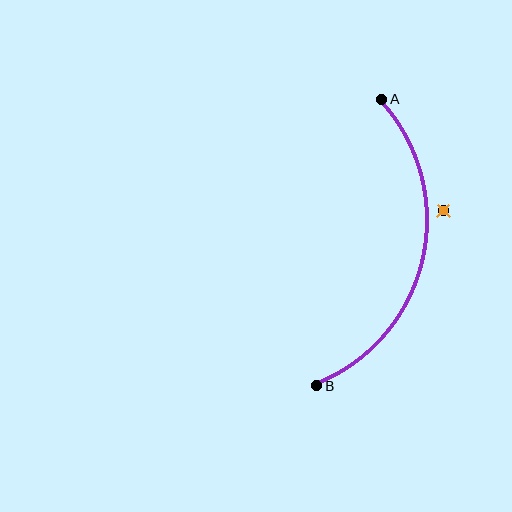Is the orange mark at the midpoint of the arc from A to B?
No — the orange mark does not lie on the arc at all. It sits slightly outside the curve.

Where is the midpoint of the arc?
The arc midpoint is the point on the curve farthest from the straight line joining A and B. It sits to the right of that line.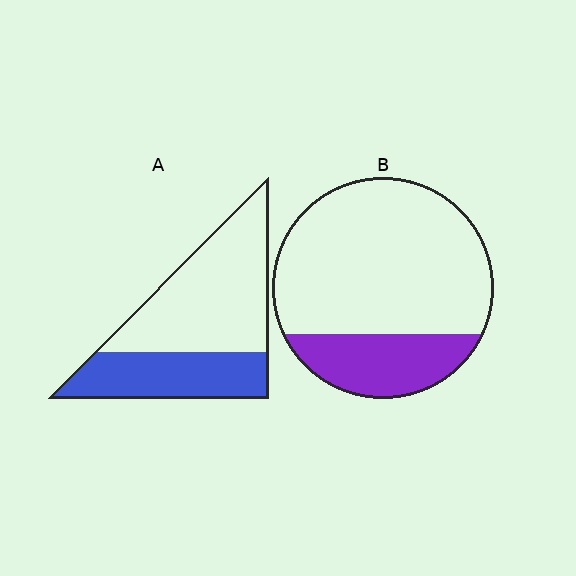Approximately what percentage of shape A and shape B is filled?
A is approximately 40% and B is approximately 25%.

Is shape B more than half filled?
No.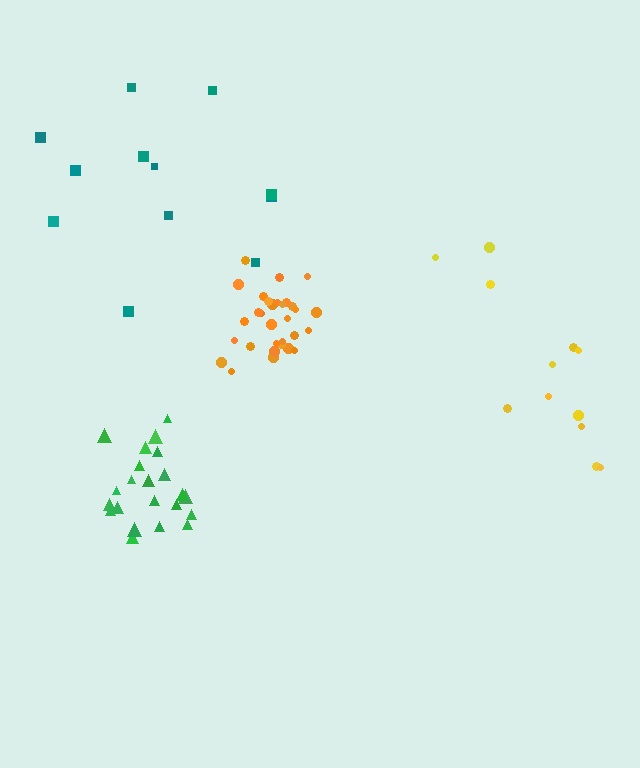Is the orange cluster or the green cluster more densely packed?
Orange.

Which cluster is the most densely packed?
Orange.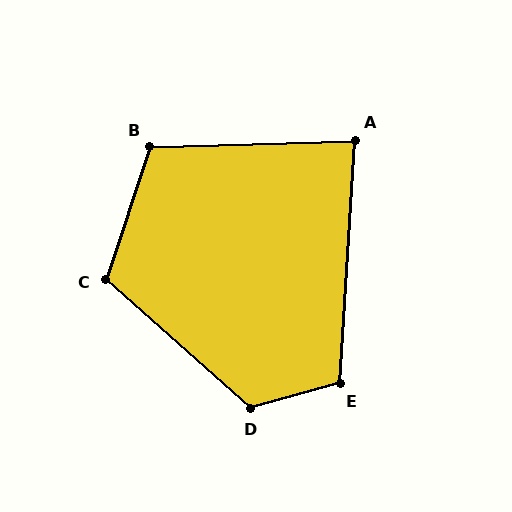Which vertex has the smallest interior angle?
A, at approximately 85 degrees.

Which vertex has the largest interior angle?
D, at approximately 123 degrees.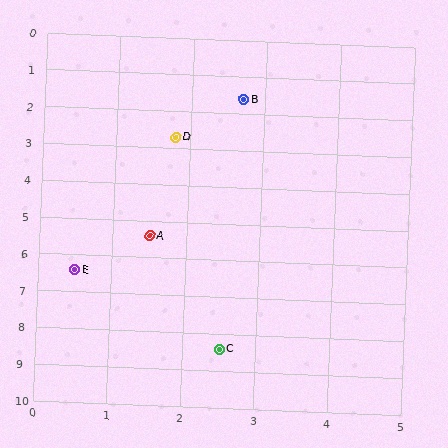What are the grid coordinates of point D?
Point D is at approximately (1.8, 2.7).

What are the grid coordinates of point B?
Point B is at approximately (2.7, 1.6).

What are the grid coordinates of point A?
Point A is at approximately (1.5, 5.4).